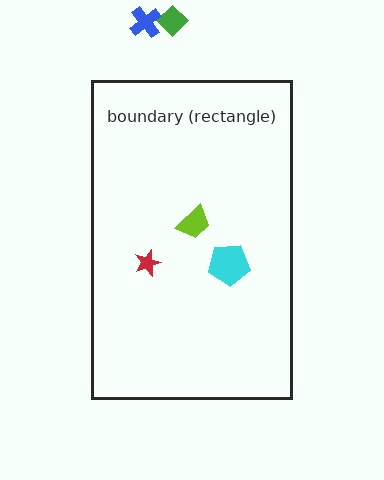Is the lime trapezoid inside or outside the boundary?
Inside.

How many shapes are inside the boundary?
3 inside, 2 outside.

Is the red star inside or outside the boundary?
Inside.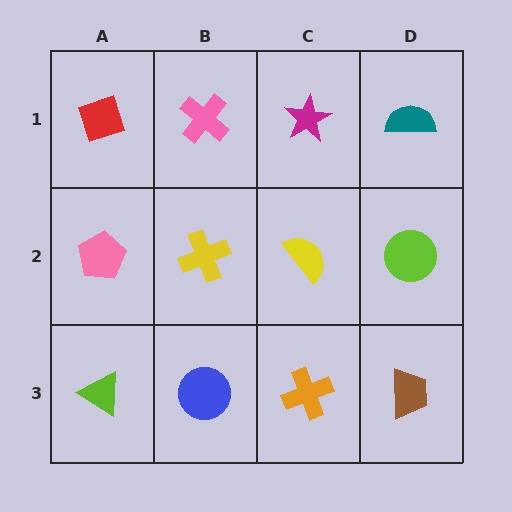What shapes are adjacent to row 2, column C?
A magenta star (row 1, column C), an orange cross (row 3, column C), a yellow cross (row 2, column B), a lime circle (row 2, column D).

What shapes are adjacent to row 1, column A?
A pink pentagon (row 2, column A), a pink cross (row 1, column B).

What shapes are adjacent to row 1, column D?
A lime circle (row 2, column D), a magenta star (row 1, column C).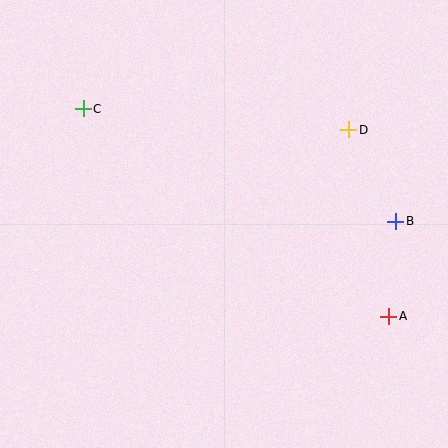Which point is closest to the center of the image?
Point D at (349, 130) is closest to the center.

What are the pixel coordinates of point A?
Point A is at (389, 316).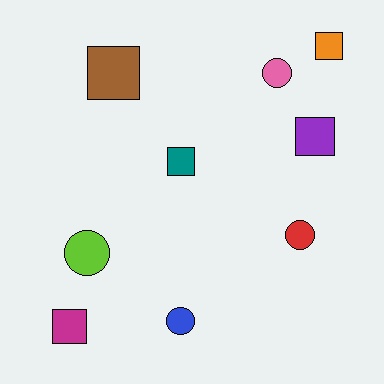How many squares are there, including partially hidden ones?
There are 5 squares.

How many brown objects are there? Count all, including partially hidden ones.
There is 1 brown object.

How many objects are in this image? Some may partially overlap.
There are 9 objects.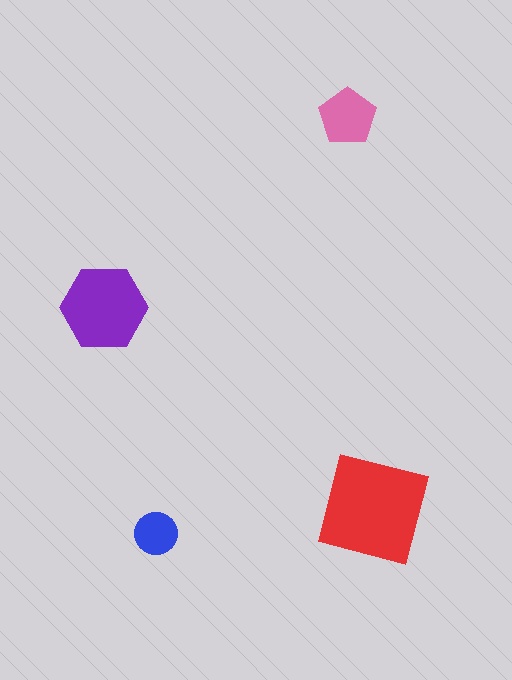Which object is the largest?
The red square.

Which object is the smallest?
The blue circle.